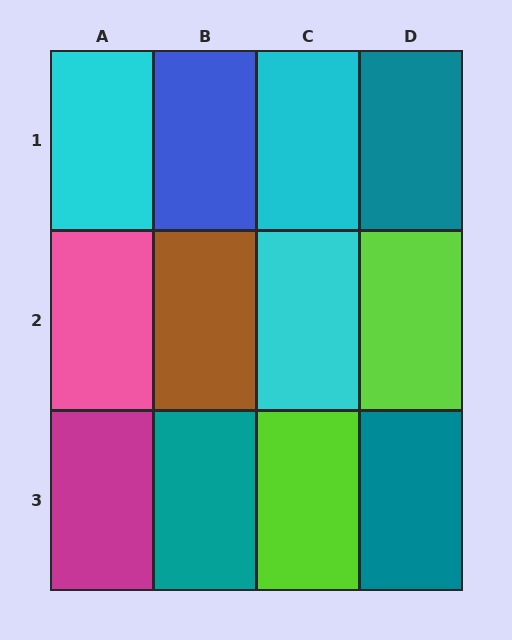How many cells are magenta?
1 cell is magenta.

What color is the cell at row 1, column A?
Cyan.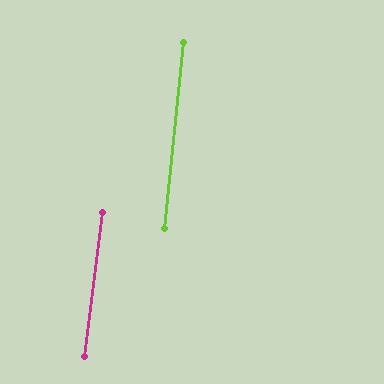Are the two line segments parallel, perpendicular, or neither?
Parallel — their directions differ by only 0.9°.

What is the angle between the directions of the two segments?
Approximately 1 degree.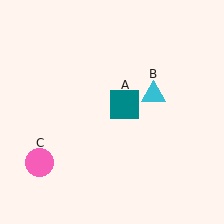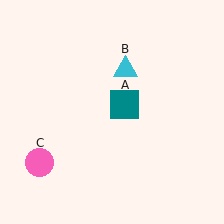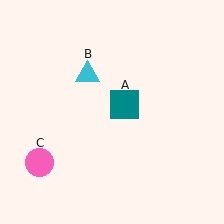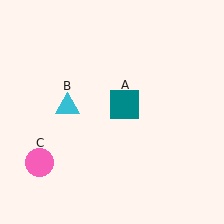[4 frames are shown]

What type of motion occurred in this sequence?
The cyan triangle (object B) rotated counterclockwise around the center of the scene.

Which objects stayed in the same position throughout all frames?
Teal square (object A) and pink circle (object C) remained stationary.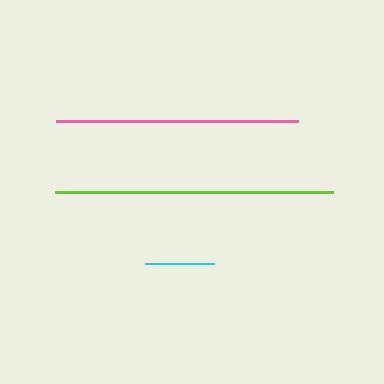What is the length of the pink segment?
The pink segment is approximately 242 pixels long.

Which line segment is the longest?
The lime line is the longest at approximately 278 pixels.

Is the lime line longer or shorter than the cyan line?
The lime line is longer than the cyan line.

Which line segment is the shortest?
The cyan line is the shortest at approximately 69 pixels.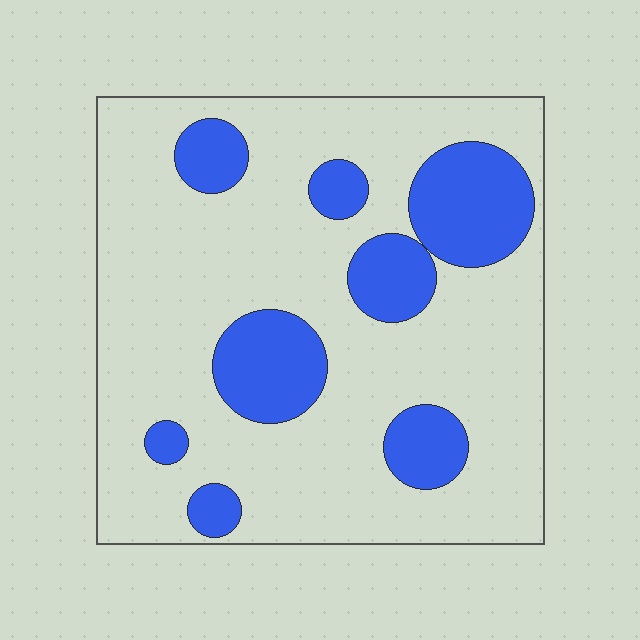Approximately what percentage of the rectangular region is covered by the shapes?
Approximately 25%.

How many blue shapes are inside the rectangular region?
8.